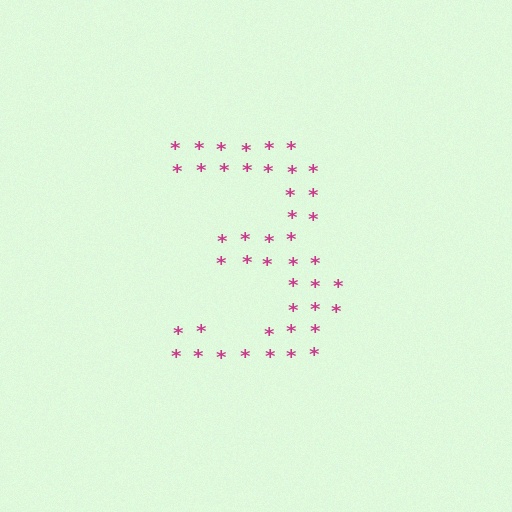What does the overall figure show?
The overall figure shows the digit 3.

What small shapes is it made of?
It is made of small asterisks.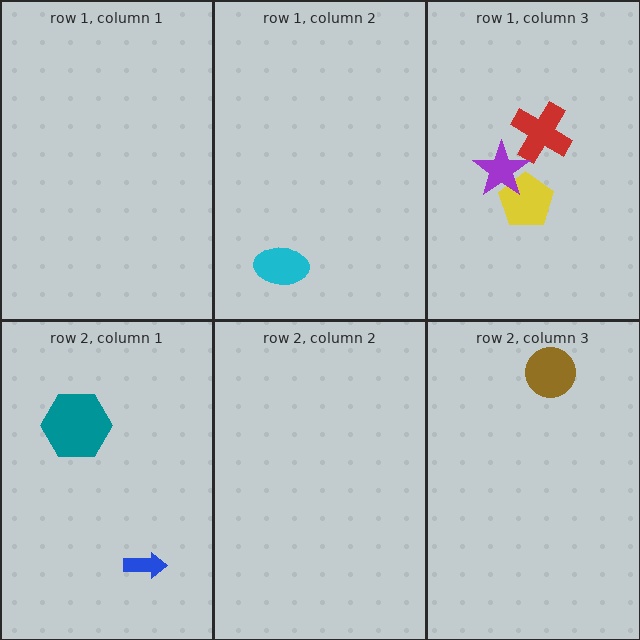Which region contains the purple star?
The row 1, column 3 region.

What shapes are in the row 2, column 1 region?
The teal hexagon, the blue arrow.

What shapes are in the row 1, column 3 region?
The red cross, the yellow pentagon, the purple star.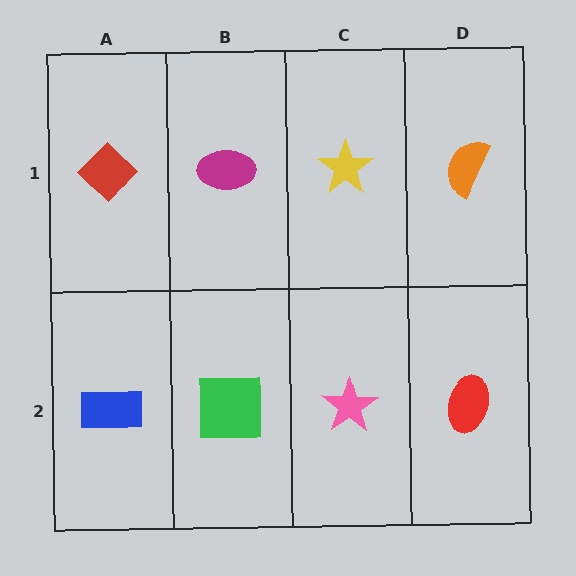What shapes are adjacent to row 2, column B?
A magenta ellipse (row 1, column B), a blue rectangle (row 2, column A), a pink star (row 2, column C).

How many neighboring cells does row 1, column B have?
3.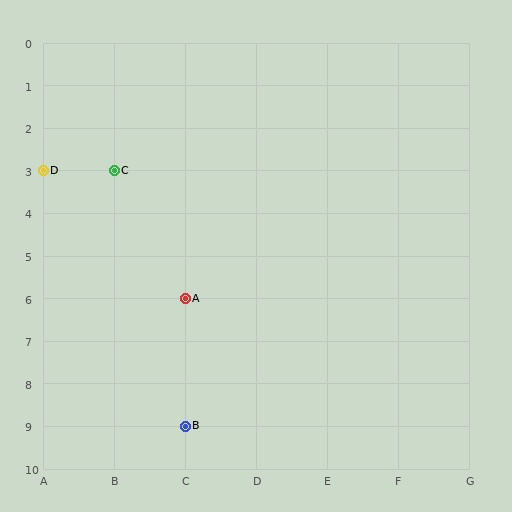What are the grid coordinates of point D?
Point D is at grid coordinates (A, 3).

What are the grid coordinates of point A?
Point A is at grid coordinates (C, 6).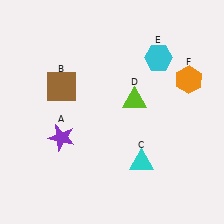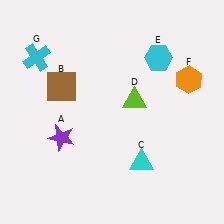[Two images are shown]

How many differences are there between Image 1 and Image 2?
There is 1 difference between the two images.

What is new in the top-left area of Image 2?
A cyan cross (G) was added in the top-left area of Image 2.